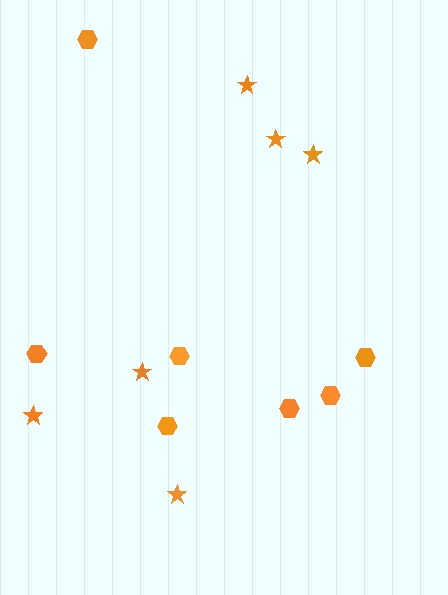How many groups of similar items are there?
There are 2 groups: one group of hexagons (7) and one group of stars (6).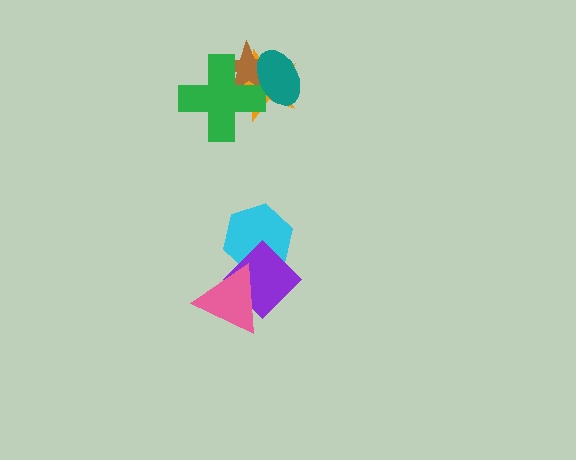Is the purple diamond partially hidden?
Yes, it is partially covered by another shape.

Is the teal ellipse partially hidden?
No, no other shape covers it.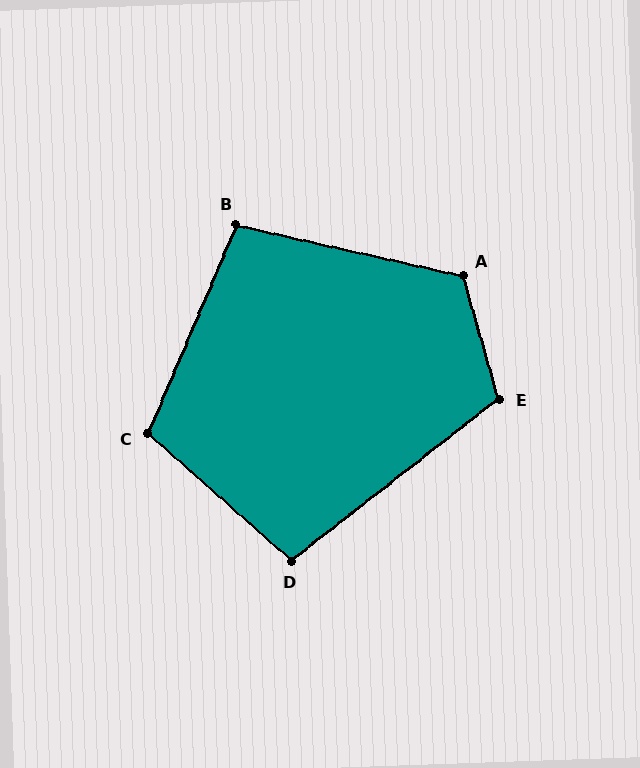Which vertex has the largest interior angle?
A, at approximately 119 degrees.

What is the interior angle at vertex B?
Approximately 100 degrees (obtuse).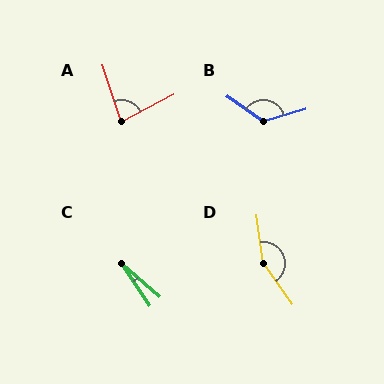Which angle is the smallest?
C, at approximately 16 degrees.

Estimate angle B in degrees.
Approximately 128 degrees.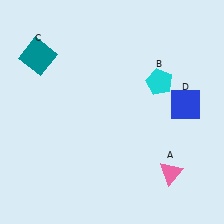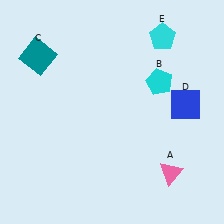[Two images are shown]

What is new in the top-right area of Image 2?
A cyan pentagon (E) was added in the top-right area of Image 2.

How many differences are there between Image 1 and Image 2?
There is 1 difference between the two images.